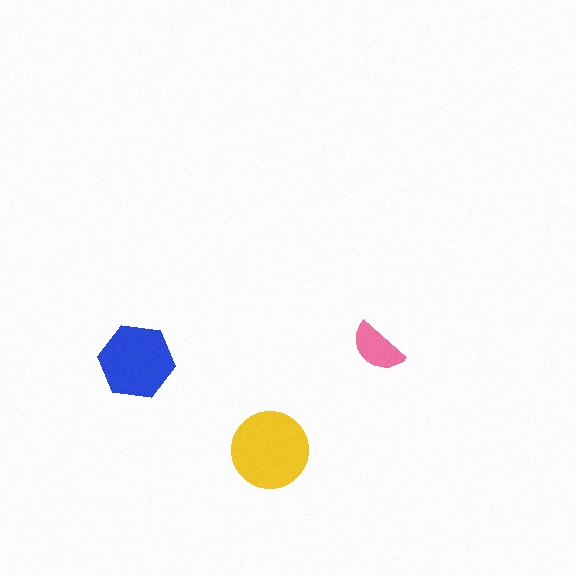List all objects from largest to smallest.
The yellow circle, the blue hexagon, the pink semicircle.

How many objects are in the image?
There are 3 objects in the image.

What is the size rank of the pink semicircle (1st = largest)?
3rd.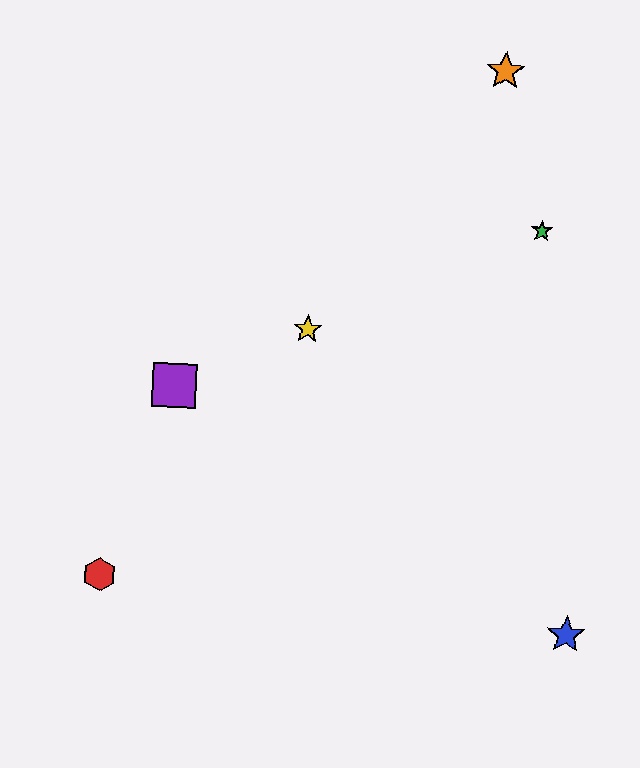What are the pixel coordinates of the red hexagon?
The red hexagon is at (100, 575).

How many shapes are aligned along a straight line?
3 shapes (the green star, the yellow star, the purple square) are aligned along a straight line.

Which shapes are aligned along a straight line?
The green star, the yellow star, the purple square are aligned along a straight line.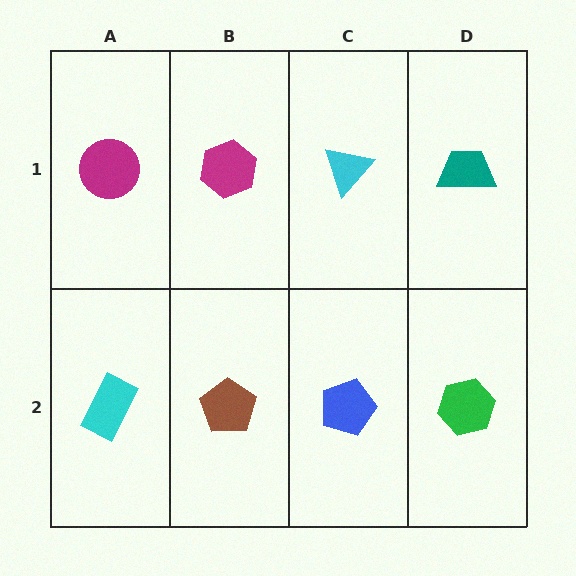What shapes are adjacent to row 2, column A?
A magenta circle (row 1, column A), a brown pentagon (row 2, column B).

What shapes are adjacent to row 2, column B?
A magenta hexagon (row 1, column B), a cyan rectangle (row 2, column A), a blue pentagon (row 2, column C).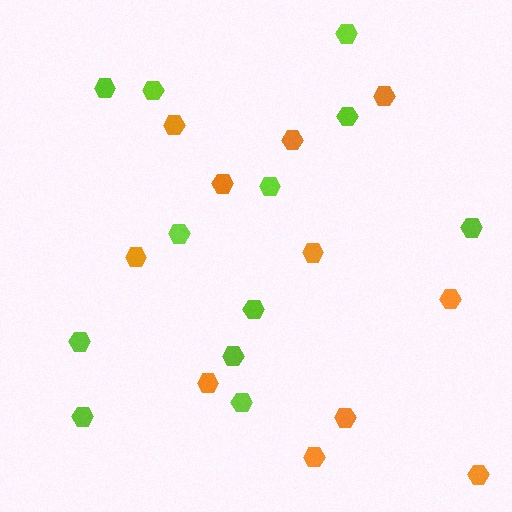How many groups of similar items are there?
There are 2 groups: one group of orange hexagons (11) and one group of lime hexagons (12).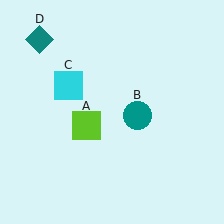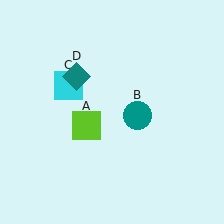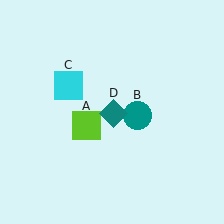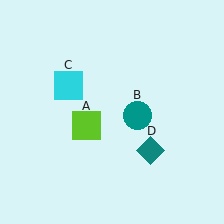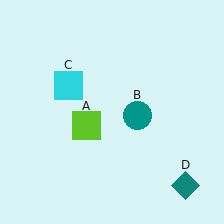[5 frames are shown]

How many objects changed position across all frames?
1 object changed position: teal diamond (object D).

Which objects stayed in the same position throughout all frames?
Lime square (object A) and teal circle (object B) and cyan square (object C) remained stationary.